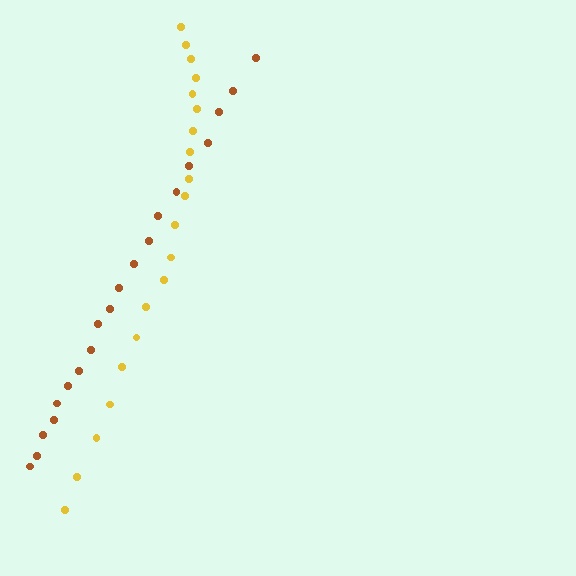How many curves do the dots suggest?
There are 2 distinct paths.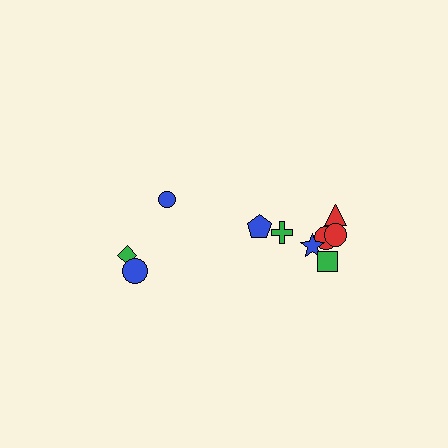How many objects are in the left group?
There are 3 objects.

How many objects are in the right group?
There are 7 objects.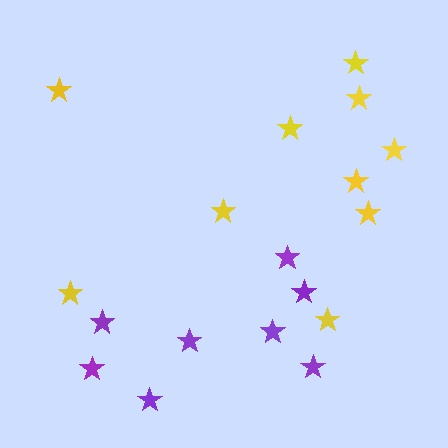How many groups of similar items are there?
There are 2 groups: one group of yellow stars (10) and one group of purple stars (8).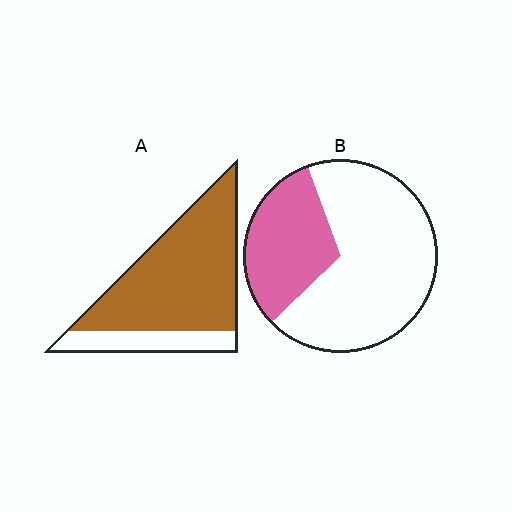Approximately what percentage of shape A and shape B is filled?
A is approximately 80% and B is approximately 30%.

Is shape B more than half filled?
No.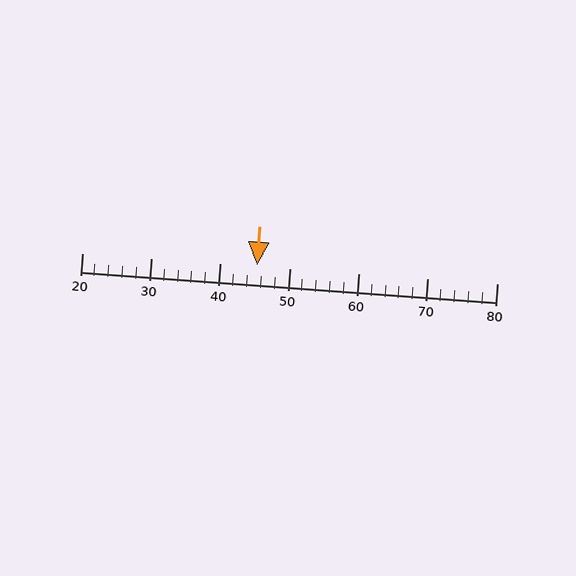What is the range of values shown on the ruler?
The ruler shows values from 20 to 80.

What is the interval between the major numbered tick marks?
The major tick marks are spaced 10 units apart.